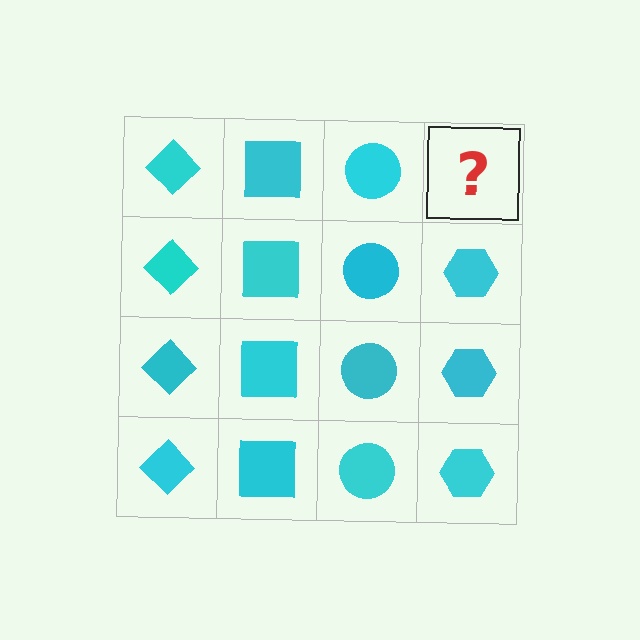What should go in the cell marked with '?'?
The missing cell should contain a cyan hexagon.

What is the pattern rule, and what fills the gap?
The rule is that each column has a consistent shape. The gap should be filled with a cyan hexagon.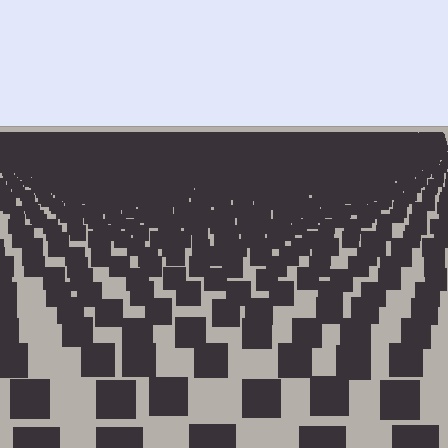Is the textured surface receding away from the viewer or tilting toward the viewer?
The surface is receding away from the viewer. Texture elements get smaller and denser toward the top.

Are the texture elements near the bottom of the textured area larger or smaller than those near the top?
Larger. Near the bottom, elements are closer to the viewer and appear at a bigger on-screen size.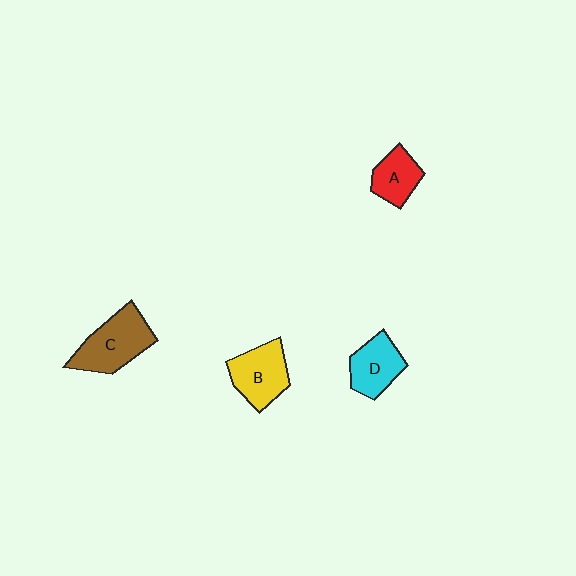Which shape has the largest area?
Shape C (brown).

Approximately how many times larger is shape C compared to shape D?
Approximately 1.4 times.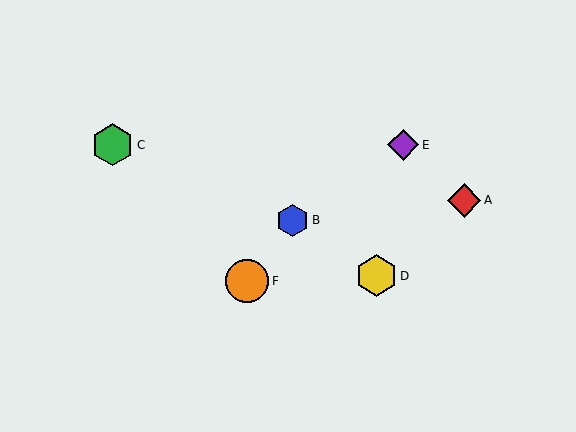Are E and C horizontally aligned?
Yes, both are at y≈145.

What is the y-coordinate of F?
Object F is at y≈281.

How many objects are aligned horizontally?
2 objects (C, E) are aligned horizontally.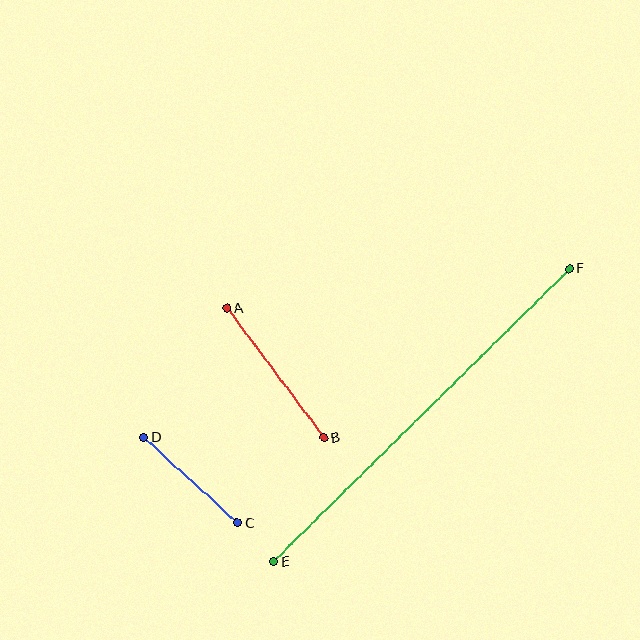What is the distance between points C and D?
The distance is approximately 127 pixels.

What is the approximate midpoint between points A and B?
The midpoint is at approximately (275, 373) pixels.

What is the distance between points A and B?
The distance is approximately 162 pixels.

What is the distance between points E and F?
The distance is approximately 416 pixels.